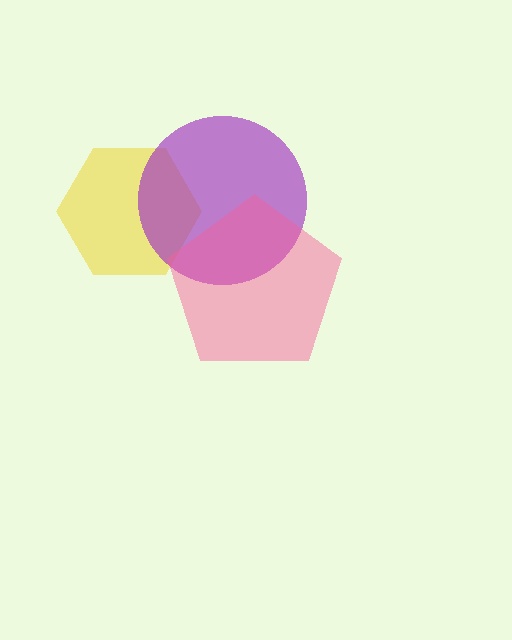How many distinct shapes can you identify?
There are 3 distinct shapes: a yellow hexagon, a purple circle, a pink pentagon.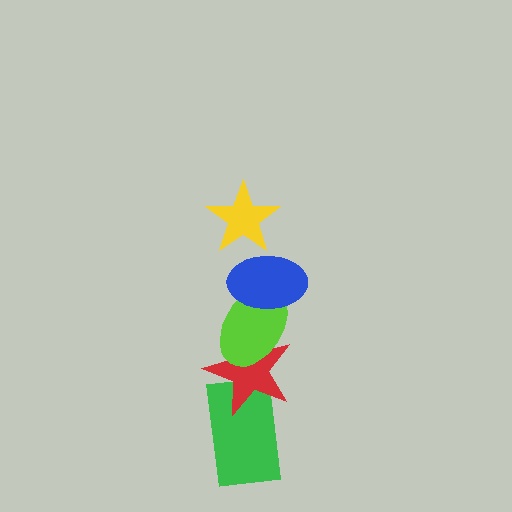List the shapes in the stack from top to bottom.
From top to bottom: the yellow star, the blue ellipse, the lime ellipse, the red star, the green rectangle.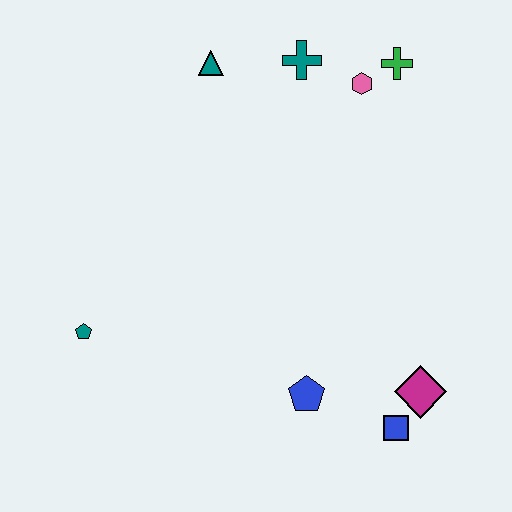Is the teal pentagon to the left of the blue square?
Yes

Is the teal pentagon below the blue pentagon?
No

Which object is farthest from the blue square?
The teal triangle is farthest from the blue square.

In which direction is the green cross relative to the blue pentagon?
The green cross is above the blue pentagon.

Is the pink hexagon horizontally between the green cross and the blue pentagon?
Yes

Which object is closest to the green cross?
The pink hexagon is closest to the green cross.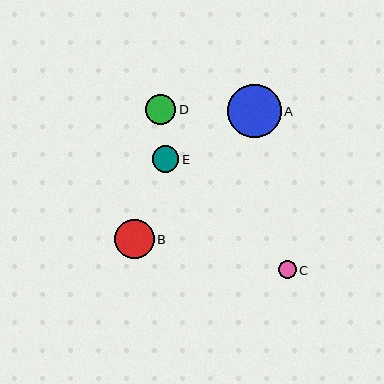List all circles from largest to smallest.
From largest to smallest: A, B, D, E, C.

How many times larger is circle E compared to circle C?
Circle E is approximately 1.5 times the size of circle C.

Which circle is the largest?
Circle A is the largest with a size of approximately 53 pixels.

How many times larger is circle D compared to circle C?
Circle D is approximately 1.8 times the size of circle C.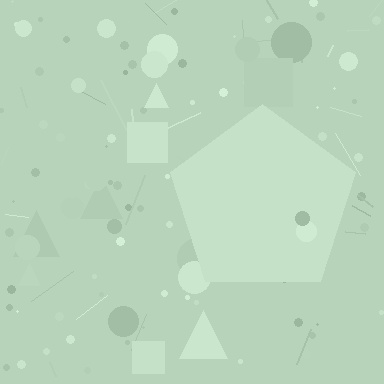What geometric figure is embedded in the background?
A pentagon is embedded in the background.